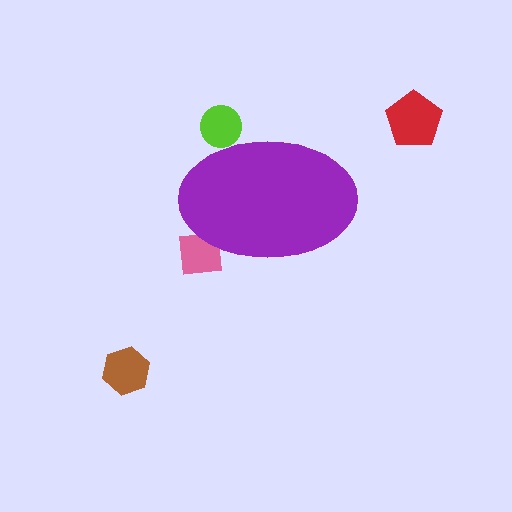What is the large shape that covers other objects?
A purple ellipse.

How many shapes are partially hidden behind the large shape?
2 shapes are partially hidden.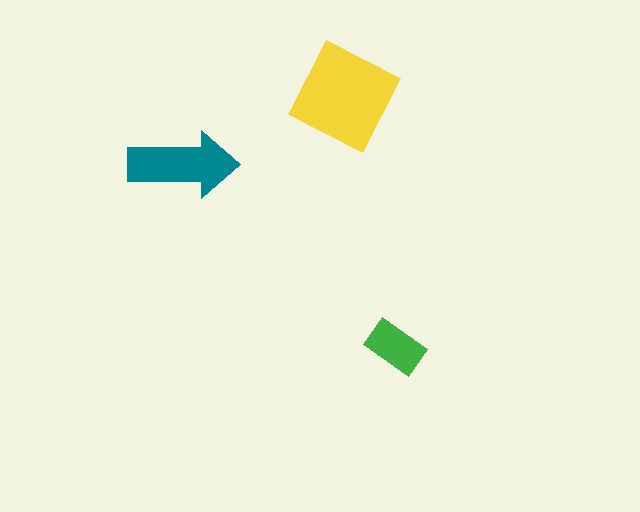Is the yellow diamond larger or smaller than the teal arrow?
Larger.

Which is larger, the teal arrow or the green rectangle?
The teal arrow.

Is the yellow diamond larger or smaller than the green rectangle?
Larger.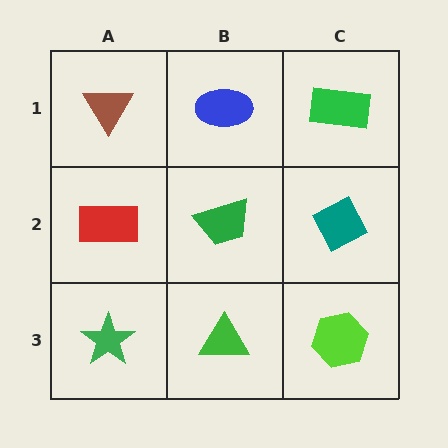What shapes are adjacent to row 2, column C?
A green rectangle (row 1, column C), a lime hexagon (row 3, column C), a green trapezoid (row 2, column B).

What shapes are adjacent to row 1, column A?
A red rectangle (row 2, column A), a blue ellipse (row 1, column B).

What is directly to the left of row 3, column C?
A green triangle.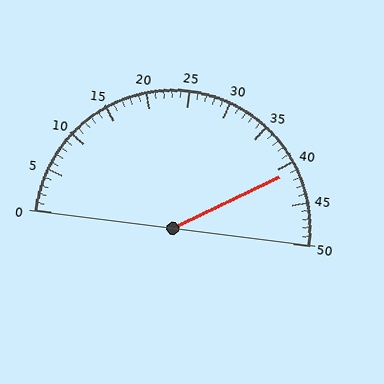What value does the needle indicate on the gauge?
The needle indicates approximately 41.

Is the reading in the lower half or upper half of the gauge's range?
The reading is in the upper half of the range (0 to 50).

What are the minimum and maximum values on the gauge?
The gauge ranges from 0 to 50.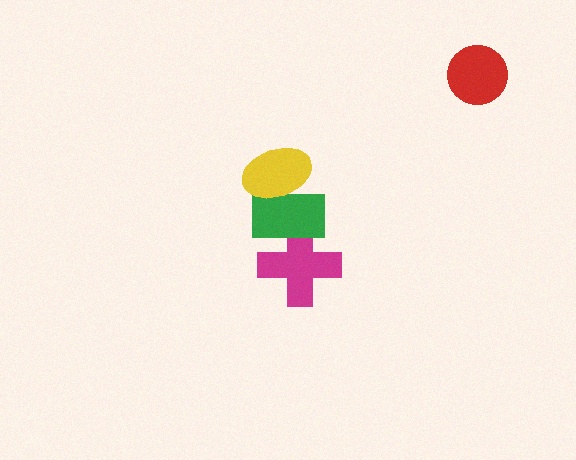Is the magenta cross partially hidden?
Yes, it is partially covered by another shape.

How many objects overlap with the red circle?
0 objects overlap with the red circle.